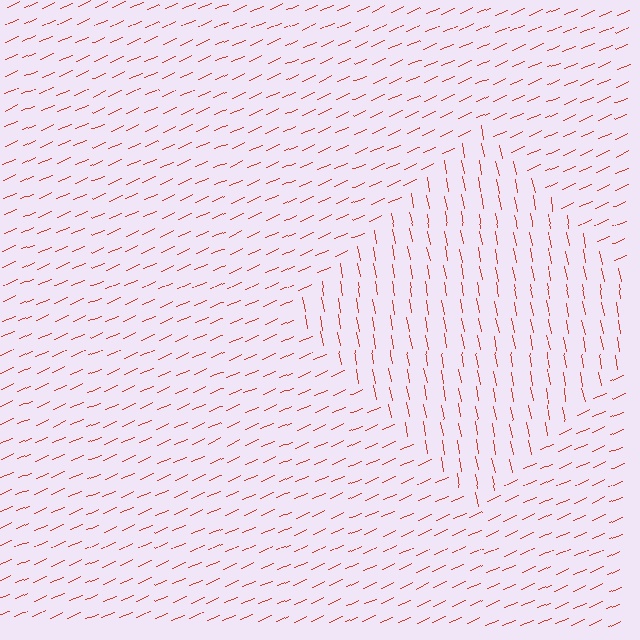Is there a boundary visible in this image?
Yes, there is a texture boundary formed by a change in line orientation.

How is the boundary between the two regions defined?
The boundary is defined purely by a change in line orientation (approximately 77 degrees difference). All lines are the same color and thickness.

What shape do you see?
I see a diamond.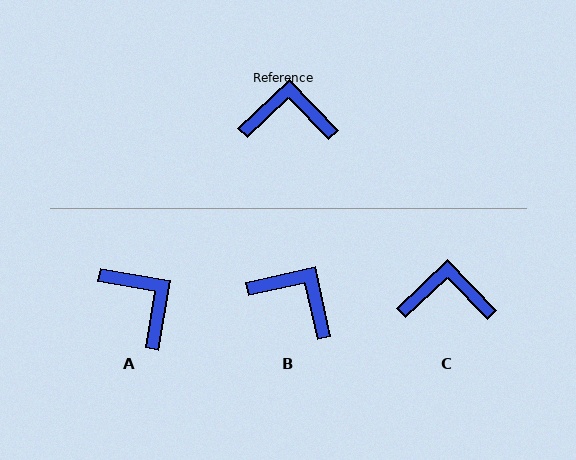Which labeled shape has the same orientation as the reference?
C.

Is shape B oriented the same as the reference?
No, it is off by about 32 degrees.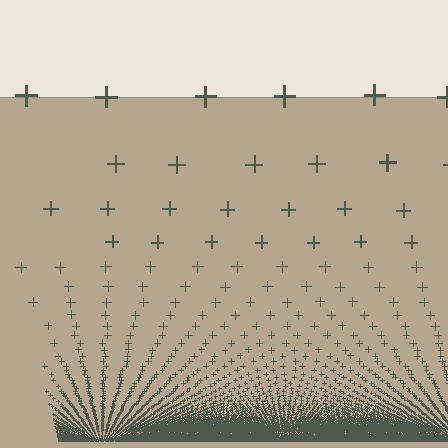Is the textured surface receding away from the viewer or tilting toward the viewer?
The surface appears to tilt toward the viewer. Texture elements get larger and sparser toward the top.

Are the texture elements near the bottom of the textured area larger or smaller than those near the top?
Smaller. The gradient is inverted — elements near the bottom are smaller and denser.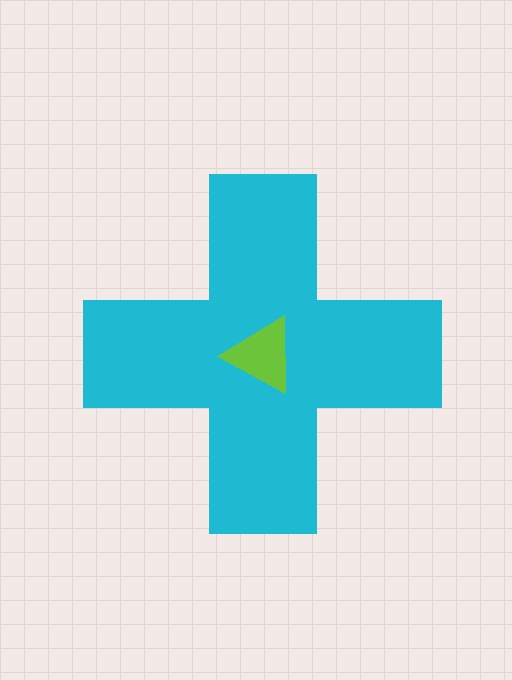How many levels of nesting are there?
2.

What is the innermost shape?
The lime triangle.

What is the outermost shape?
The cyan cross.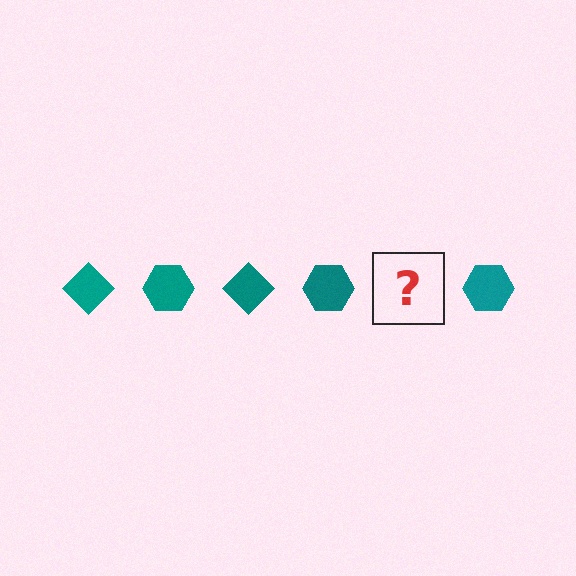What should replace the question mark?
The question mark should be replaced with a teal diamond.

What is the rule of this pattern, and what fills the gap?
The rule is that the pattern cycles through diamond, hexagon shapes in teal. The gap should be filled with a teal diamond.